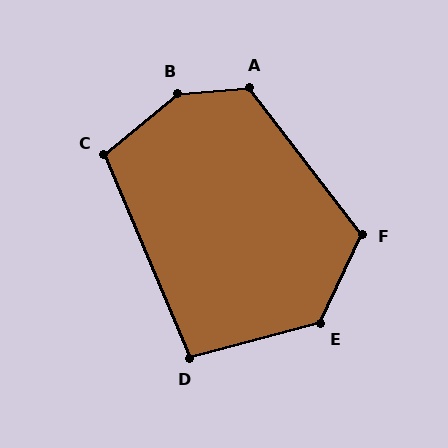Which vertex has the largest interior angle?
B, at approximately 145 degrees.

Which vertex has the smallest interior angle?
D, at approximately 98 degrees.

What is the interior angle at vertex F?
Approximately 117 degrees (obtuse).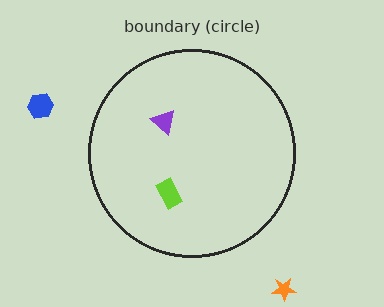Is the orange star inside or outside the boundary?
Outside.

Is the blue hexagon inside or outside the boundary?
Outside.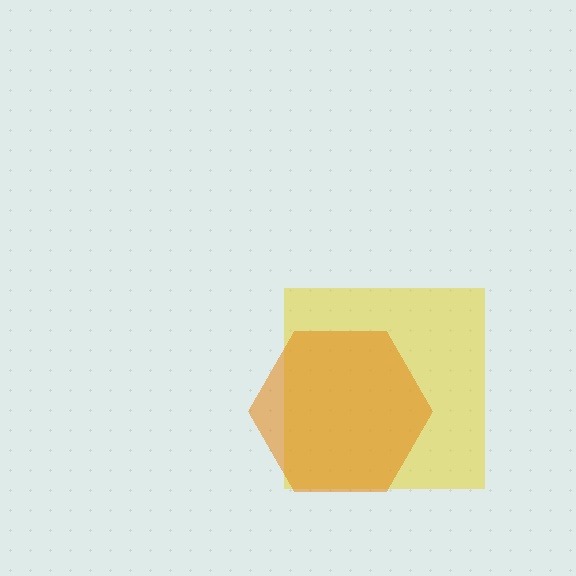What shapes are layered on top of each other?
The layered shapes are: a yellow square, an orange hexagon.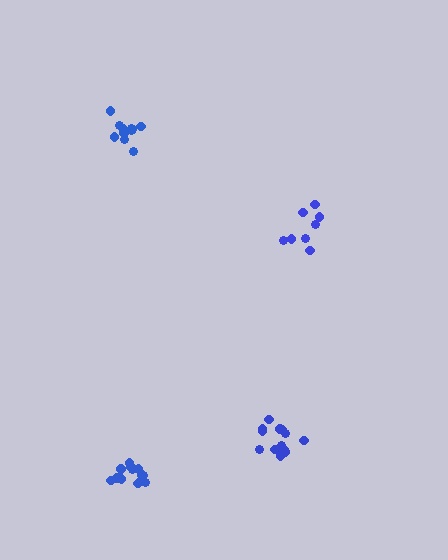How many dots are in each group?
Group 1: 8 dots, Group 2: 12 dots, Group 3: 13 dots, Group 4: 13 dots (46 total).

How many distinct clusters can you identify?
There are 4 distinct clusters.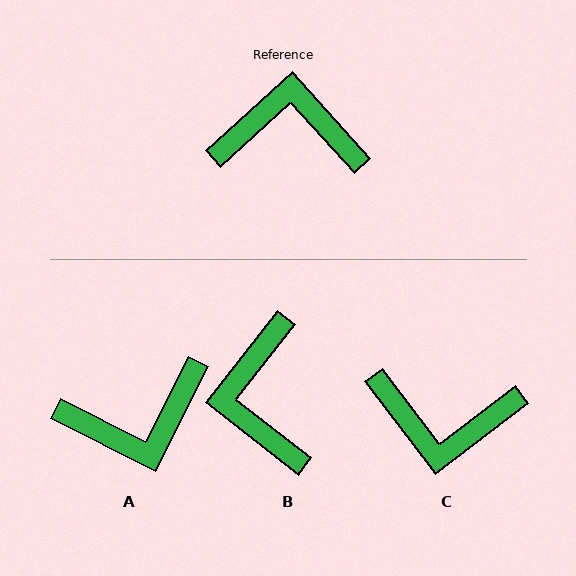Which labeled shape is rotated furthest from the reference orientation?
C, about 175 degrees away.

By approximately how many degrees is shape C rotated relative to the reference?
Approximately 175 degrees counter-clockwise.